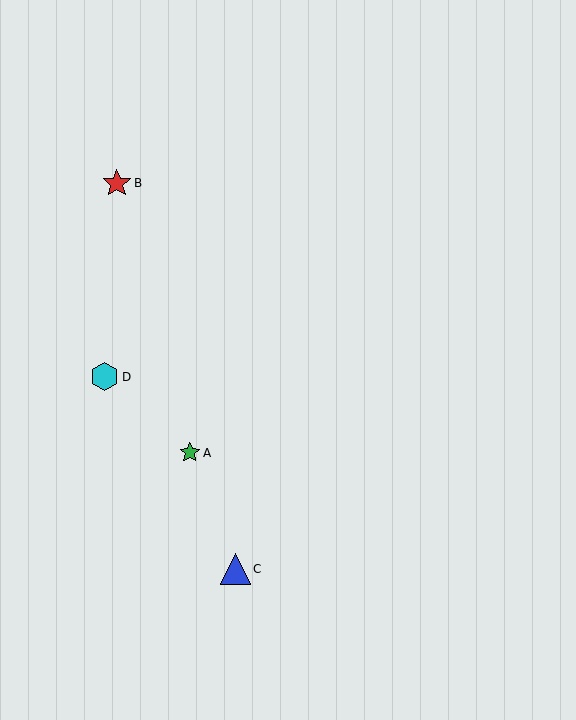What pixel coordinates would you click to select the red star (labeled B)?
Click at (117, 183) to select the red star B.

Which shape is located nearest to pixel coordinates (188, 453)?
The green star (labeled A) at (190, 453) is nearest to that location.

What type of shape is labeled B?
Shape B is a red star.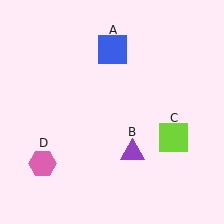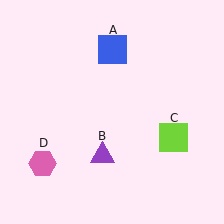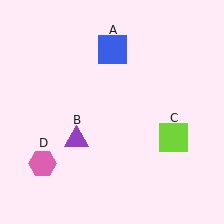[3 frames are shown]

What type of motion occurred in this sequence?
The purple triangle (object B) rotated clockwise around the center of the scene.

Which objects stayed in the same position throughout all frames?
Blue square (object A) and lime square (object C) and pink hexagon (object D) remained stationary.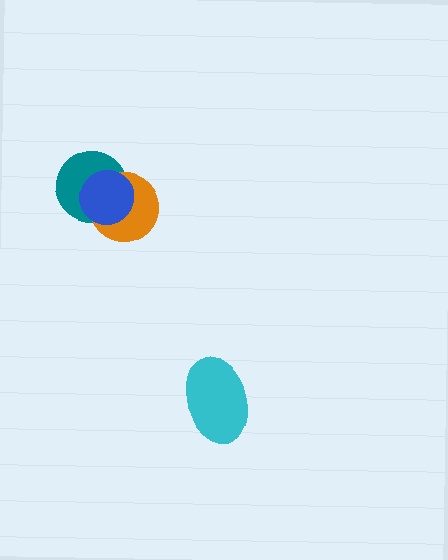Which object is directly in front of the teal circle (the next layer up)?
The orange circle is directly in front of the teal circle.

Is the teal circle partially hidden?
Yes, it is partially covered by another shape.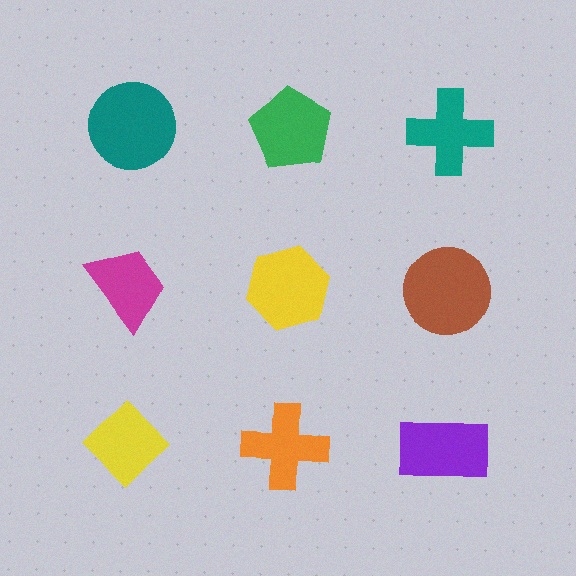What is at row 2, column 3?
A brown circle.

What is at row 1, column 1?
A teal circle.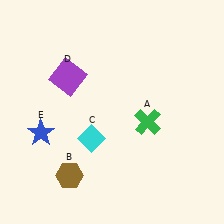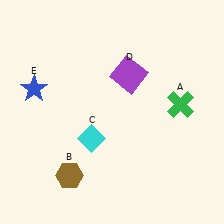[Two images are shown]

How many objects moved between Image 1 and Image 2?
3 objects moved between the two images.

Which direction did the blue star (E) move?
The blue star (E) moved up.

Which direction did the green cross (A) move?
The green cross (A) moved right.